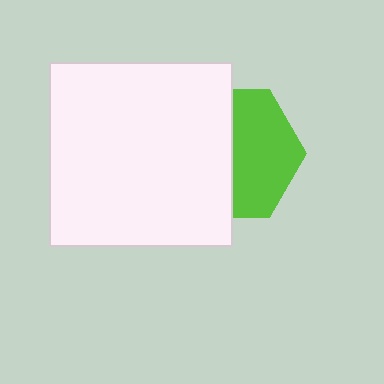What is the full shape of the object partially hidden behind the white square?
The partially hidden object is a lime hexagon.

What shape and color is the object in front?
The object in front is a white square.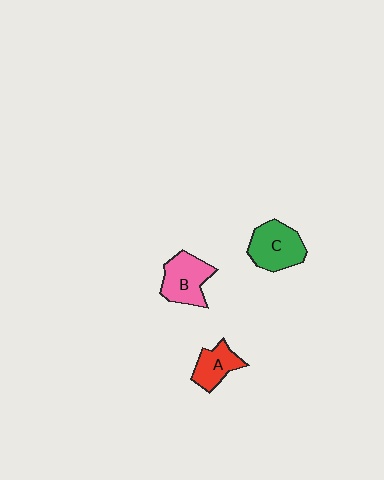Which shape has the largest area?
Shape C (green).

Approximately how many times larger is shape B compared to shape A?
Approximately 1.4 times.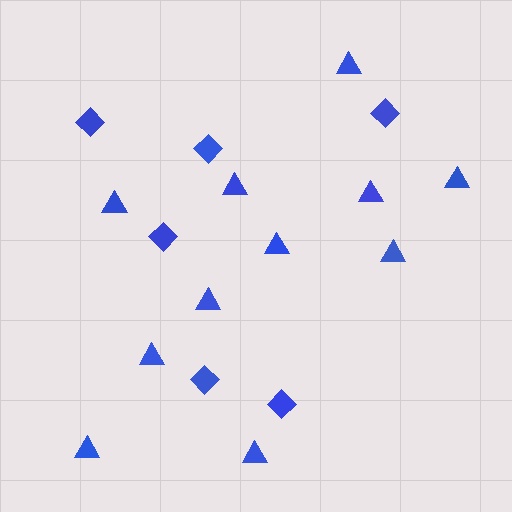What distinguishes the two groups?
There are 2 groups: one group of diamonds (6) and one group of triangles (11).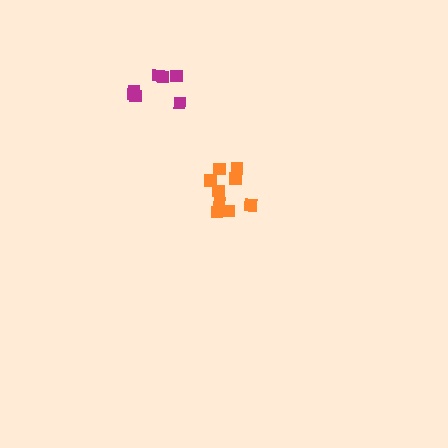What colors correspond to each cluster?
The clusters are colored: orange, magenta.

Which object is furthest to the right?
The orange cluster is rightmost.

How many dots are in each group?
Group 1: 9 dots, Group 2: 7 dots (16 total).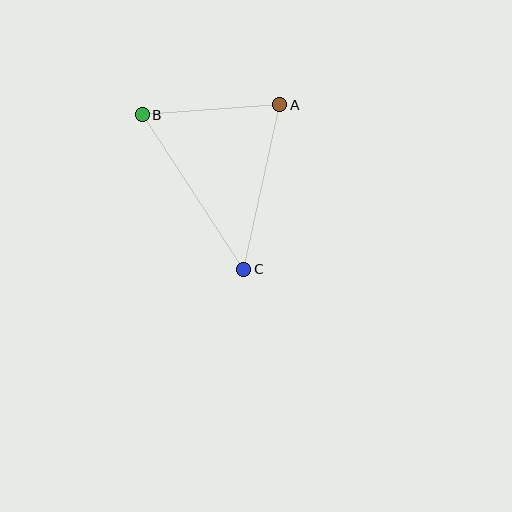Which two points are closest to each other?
Points A and B are closest to each other.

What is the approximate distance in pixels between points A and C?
The distance between A and C is approximately 169 pixels.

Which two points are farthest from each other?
Points B and C are farthest from each other.